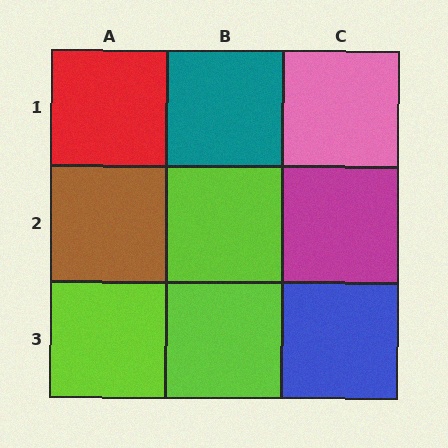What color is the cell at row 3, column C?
Blue.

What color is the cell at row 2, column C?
Magenta.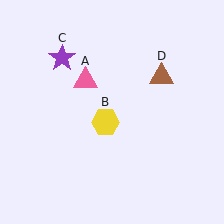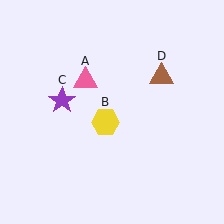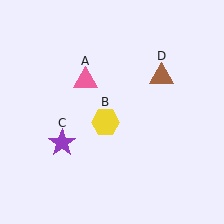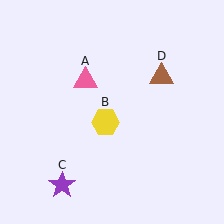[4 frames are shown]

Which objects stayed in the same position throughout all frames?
Pink triangle (object A) and yellow hexagon (object B) and brown triangle (object D) remained stationary.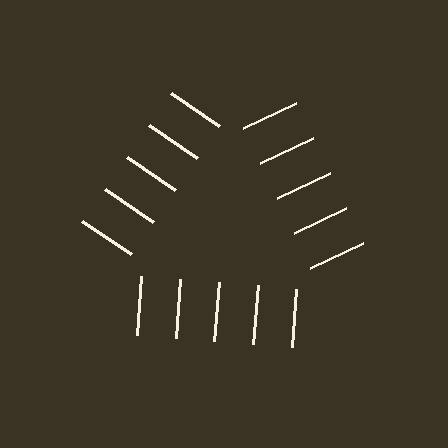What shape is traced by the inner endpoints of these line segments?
An illusory triangle — the line segments terminate on its edges but no continuous stroke is drawn.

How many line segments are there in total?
15 — 5 along each of the 3 edges.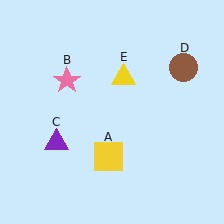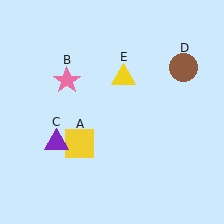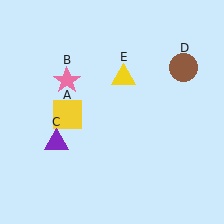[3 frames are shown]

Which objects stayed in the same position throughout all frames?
Pink star (object B) and purple triangle (object C) and brown circle (object D) and yellow triangle (object E) remained stationary.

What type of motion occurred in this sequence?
The yellow square (object A) rotated clockwise around the center of the scene.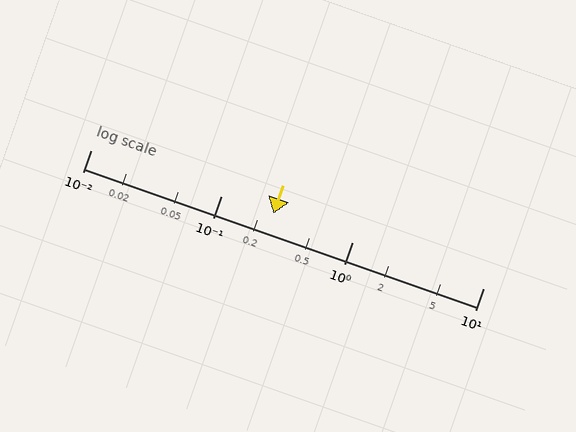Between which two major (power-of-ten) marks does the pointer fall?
The pointer is between 0.1 and 1.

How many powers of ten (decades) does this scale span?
The scale spans 3 decades, from 0.01 to 10.